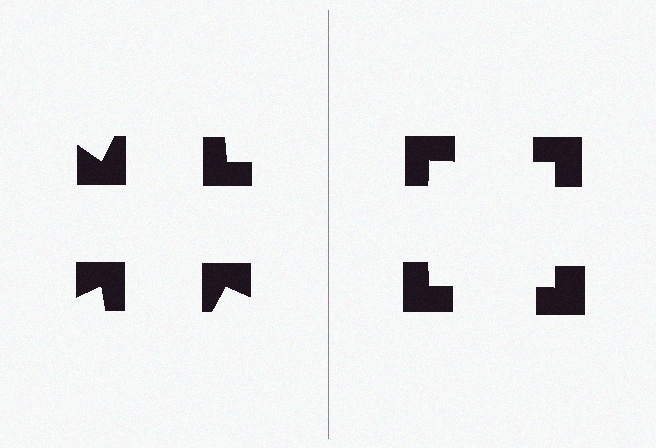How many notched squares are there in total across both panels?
8 — 4 on each side.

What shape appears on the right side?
An illusory square.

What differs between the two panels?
The notched squares are positioned identically on both sides; only the wedge orientations differ. On the right they align to a square; on the left they are misaligned.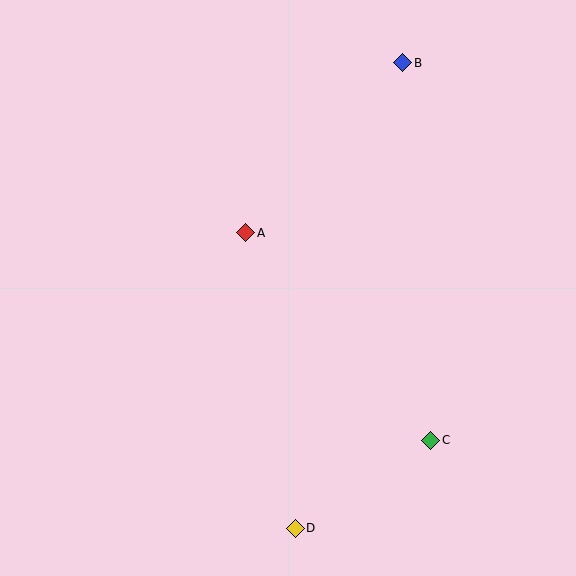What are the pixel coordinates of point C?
Point C is at (431, 440).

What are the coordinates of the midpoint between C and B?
The midpoint between C and B is at (417, 251).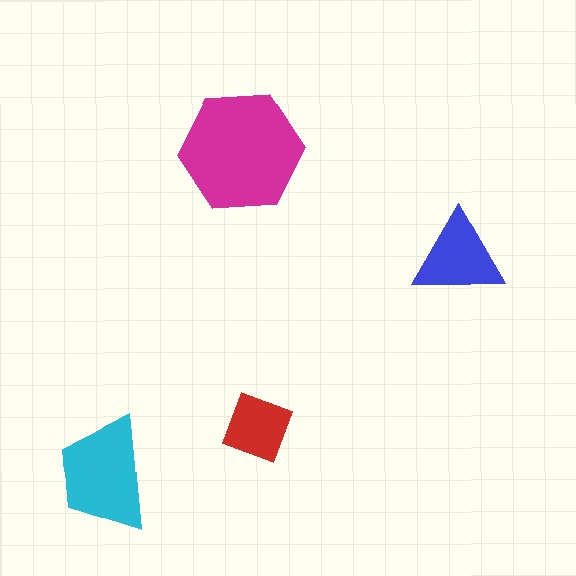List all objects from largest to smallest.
The magenta hexagon, the cyan trapezoid, the blue triangle, the red diamond.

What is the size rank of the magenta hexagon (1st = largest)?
1st.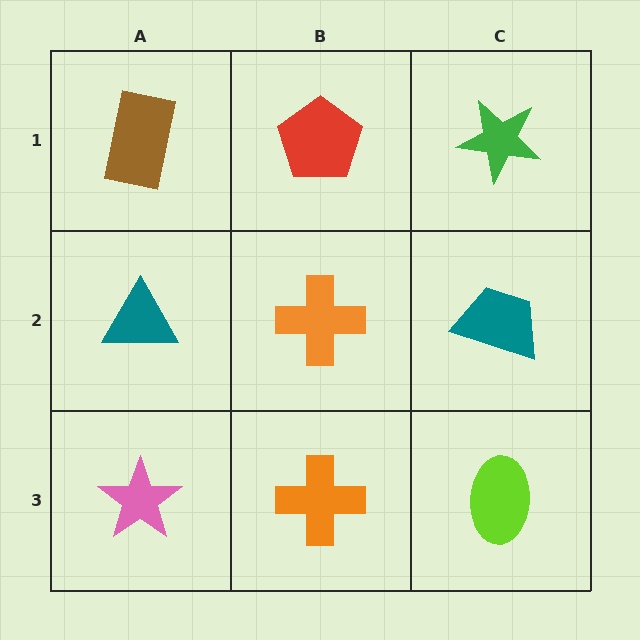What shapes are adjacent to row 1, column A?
A teal triangle (row 2, column A), a red pentagon (row 1, column B).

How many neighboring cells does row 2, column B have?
4.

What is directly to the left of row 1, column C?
A red pentagon.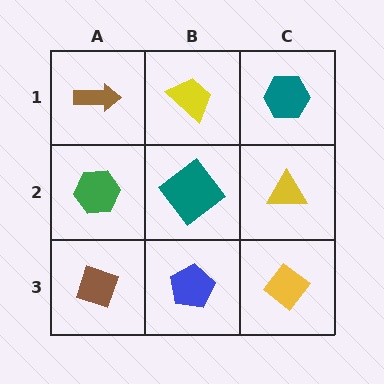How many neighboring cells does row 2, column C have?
3.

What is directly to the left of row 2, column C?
A teal diamond.